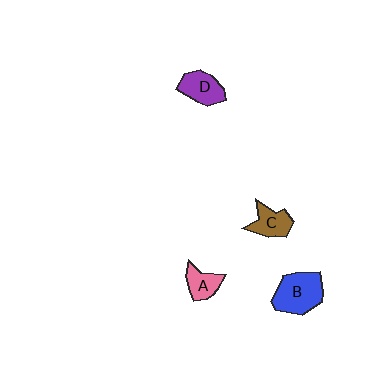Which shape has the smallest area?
Shape A (pink).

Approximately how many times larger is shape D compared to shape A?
Approximately 1.3 times.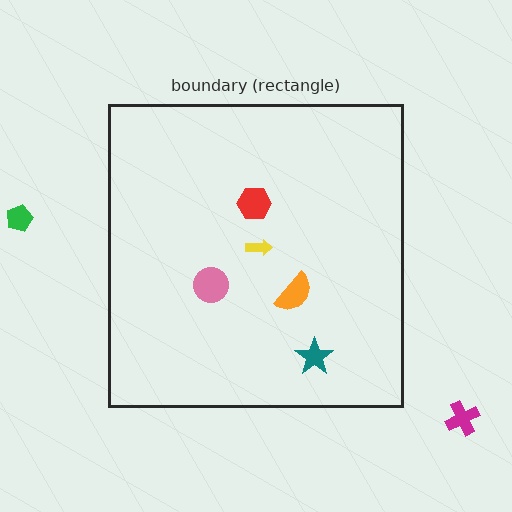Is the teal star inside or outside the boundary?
Inside.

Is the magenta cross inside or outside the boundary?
Outside.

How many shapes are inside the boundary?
5 inside, 2 outside.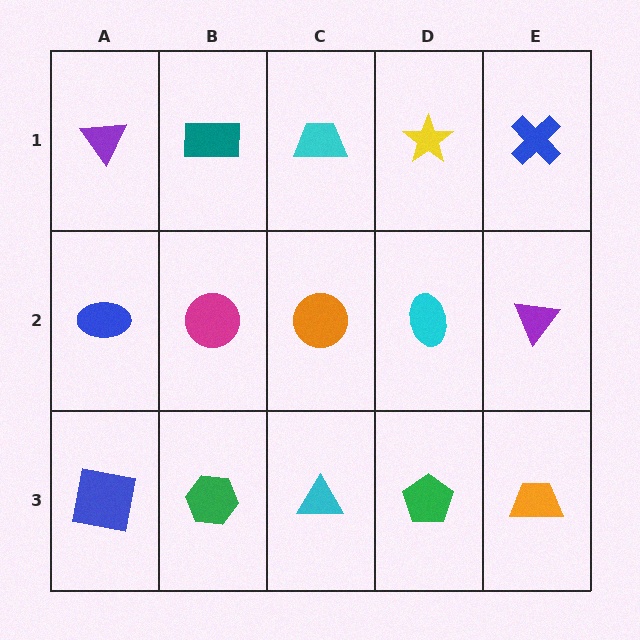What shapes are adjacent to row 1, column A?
A blue ellipse (row 2, column A), a teal rectangle (row 1, column B).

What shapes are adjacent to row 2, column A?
A purple triangle (row 1, column A), a blue square (row 3, column A), a magenta circle (row 2, column B).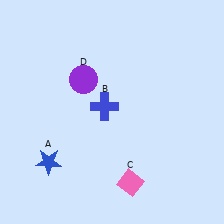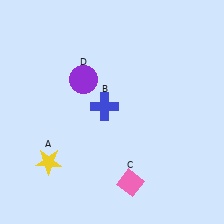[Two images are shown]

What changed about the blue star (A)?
In Image 1, A is blue. In Image 2, it changed to yellow.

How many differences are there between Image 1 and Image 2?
There is 1 difference between the two images.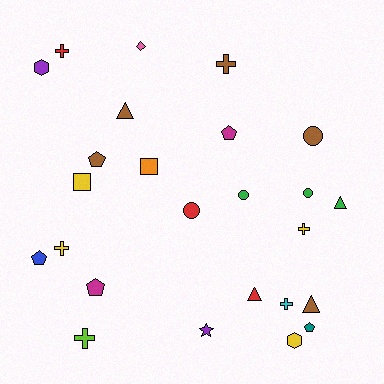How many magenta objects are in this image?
There are 2 magenta objects.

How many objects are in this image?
There are 25 objects.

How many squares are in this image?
There are 2 squares.